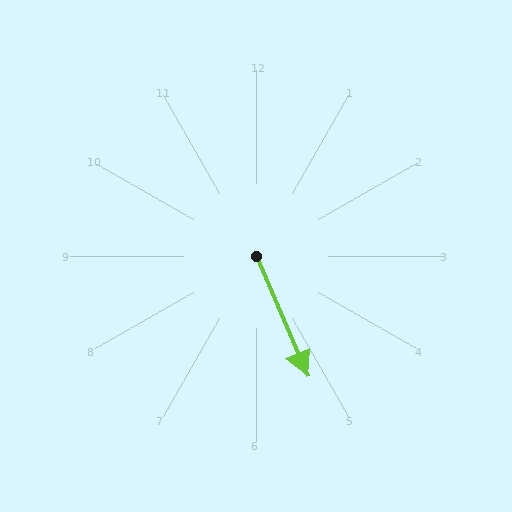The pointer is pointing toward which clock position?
Roughly 5 o'clock.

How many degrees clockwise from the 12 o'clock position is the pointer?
Approximately 157 degrees.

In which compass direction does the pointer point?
Southeast.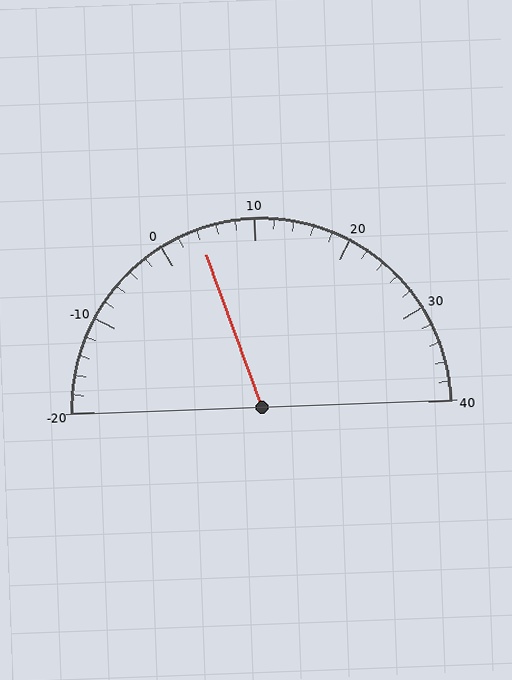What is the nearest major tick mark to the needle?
The nearest major tick mark is 0.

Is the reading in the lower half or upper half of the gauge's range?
The reading is in the lower half of the range (-20 to 40).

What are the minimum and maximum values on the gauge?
The gauge ranges from -20 to 40.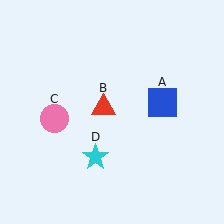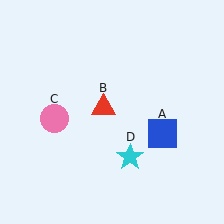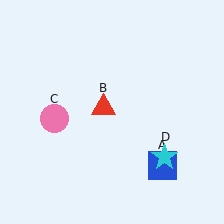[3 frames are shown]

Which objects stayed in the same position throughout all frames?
Red triangle (object B) and pink circle (object C) remained stationary.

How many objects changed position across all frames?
2 objects changed position: blue square (object A), cyan star (object D).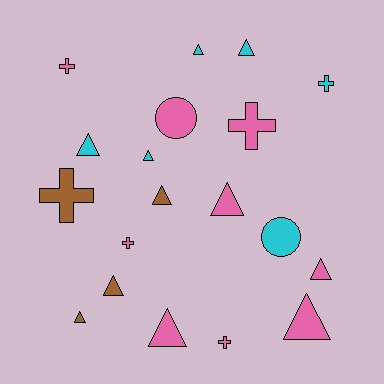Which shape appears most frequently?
Triangle, with 11 objects.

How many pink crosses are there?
There are 4 pink crosses.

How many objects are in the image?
There are 19 objects.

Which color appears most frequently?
Pink, with 9 objects.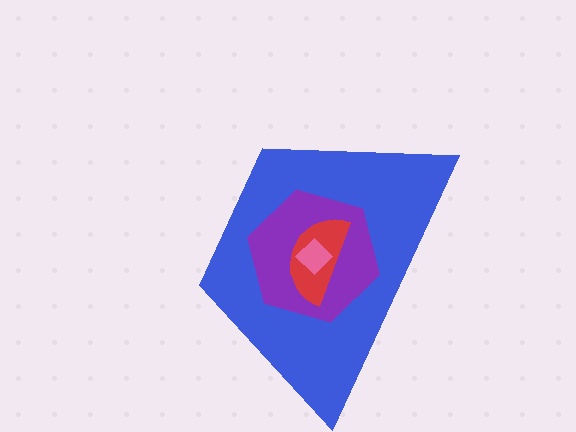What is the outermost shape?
The blue trapezoid.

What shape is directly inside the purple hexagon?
The red semicircle.